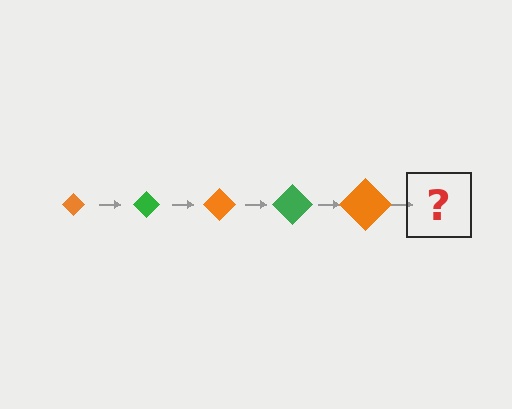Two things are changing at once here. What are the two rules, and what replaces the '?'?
The two rules are that the diamond grows larger each step and the color cycles through orange and green. The '?' should be a green diamond, larger than the previous one.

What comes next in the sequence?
The next element should be a green diamond, larger than the previous one.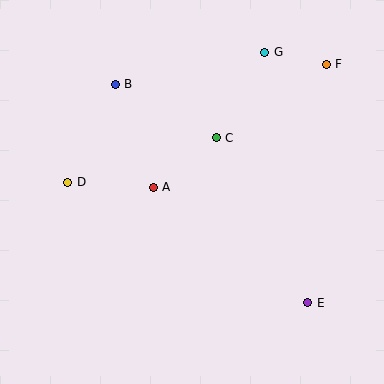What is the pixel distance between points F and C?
The distance between F and C is 132 pixels.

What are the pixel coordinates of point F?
Point F is at (326, 65).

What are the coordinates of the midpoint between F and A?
The midpoint between F and A is at (240, 126).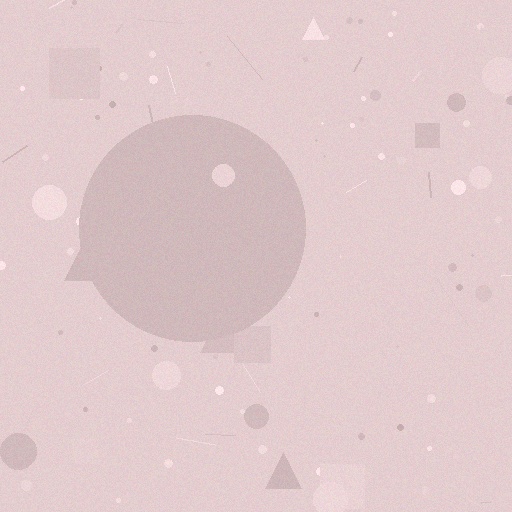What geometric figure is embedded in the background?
A circle is embedded in the background.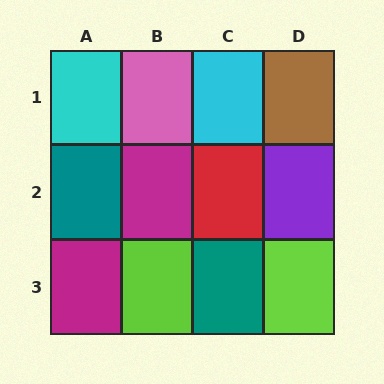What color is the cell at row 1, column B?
Pink.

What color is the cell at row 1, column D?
Brown.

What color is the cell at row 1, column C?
Cyan.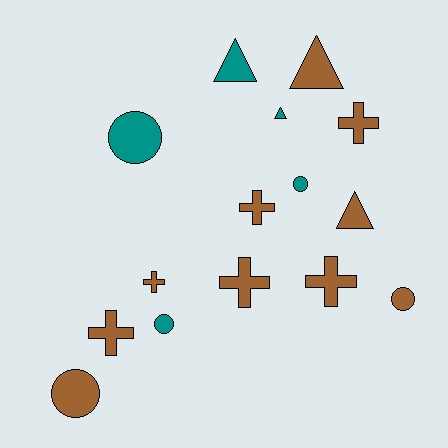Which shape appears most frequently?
Cross, with 6 objects.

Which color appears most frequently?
Brown, with 10 objects.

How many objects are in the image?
There are 15 objects.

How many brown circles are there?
There are 2 brown circles.